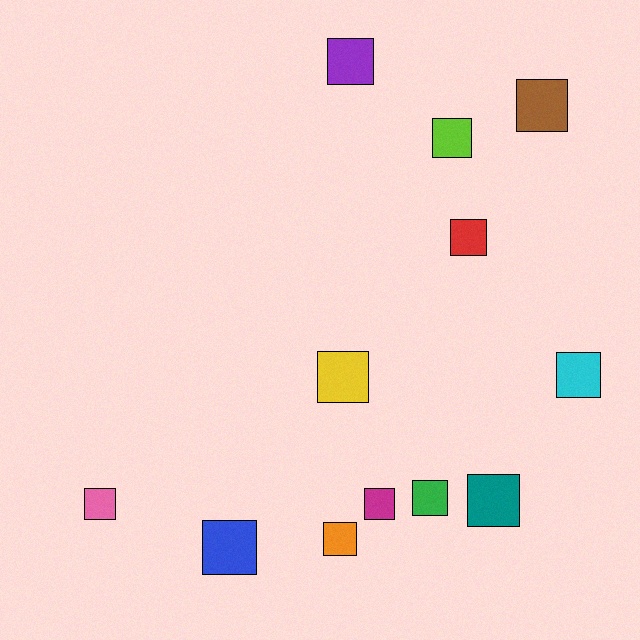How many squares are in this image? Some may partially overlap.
There are 12 squares.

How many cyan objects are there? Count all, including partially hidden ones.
There is 1 cyan object.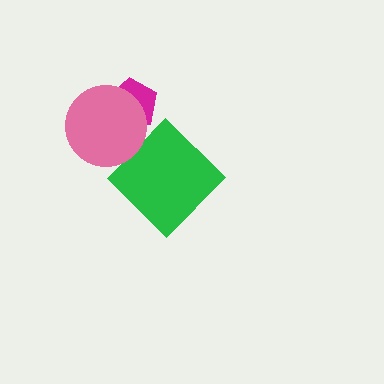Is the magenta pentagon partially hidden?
Yes, it is partially covered by another shape.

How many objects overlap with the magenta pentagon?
1 object overlaps with the magenta pentagon.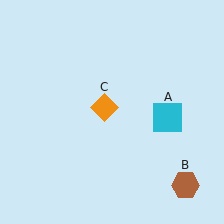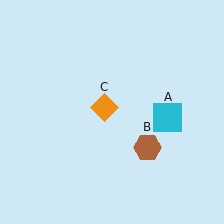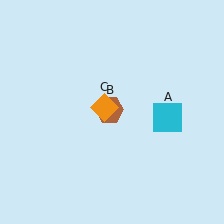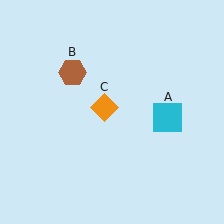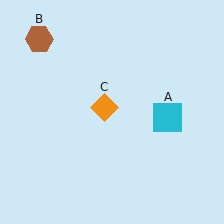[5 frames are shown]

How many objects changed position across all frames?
1 object changed position: brown hexagon (object B).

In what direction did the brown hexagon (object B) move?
The brown hexagon (object B) moved up and to the left.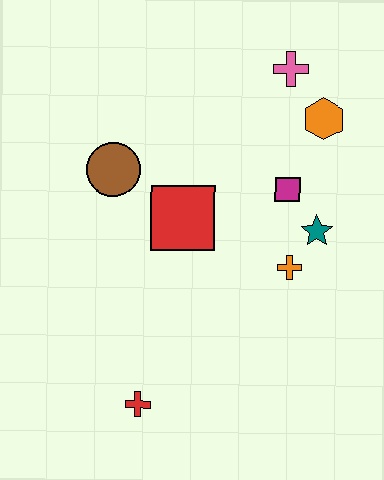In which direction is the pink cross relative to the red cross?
The pink cross is above the red cross.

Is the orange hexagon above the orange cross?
Yes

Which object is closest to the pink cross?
The orange hexagon is closest to the pink cross.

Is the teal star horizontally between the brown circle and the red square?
No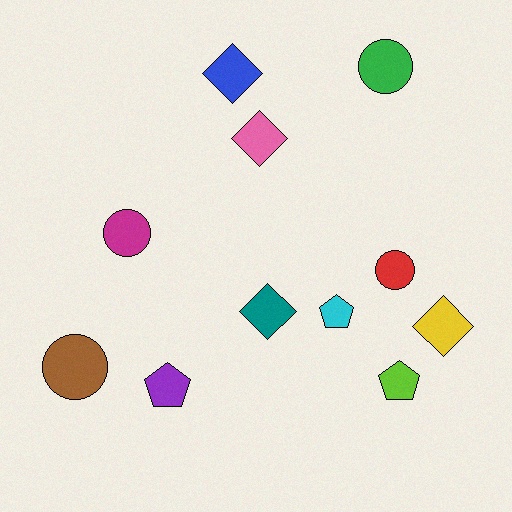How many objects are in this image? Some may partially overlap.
There are 11 objects.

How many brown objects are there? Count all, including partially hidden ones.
There is 1 brown object.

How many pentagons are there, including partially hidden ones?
There are 3 pentagons.